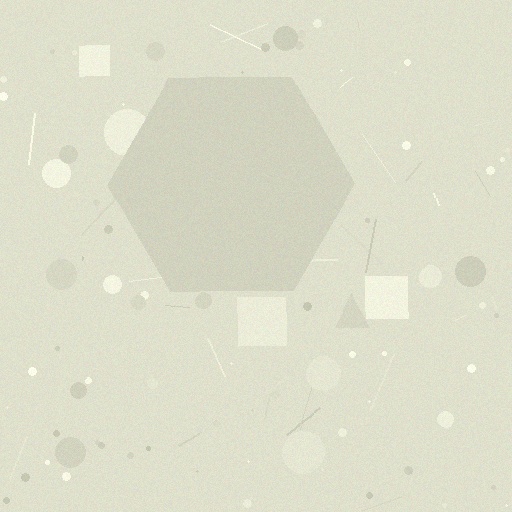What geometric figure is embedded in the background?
A hexagon is embedded in the background.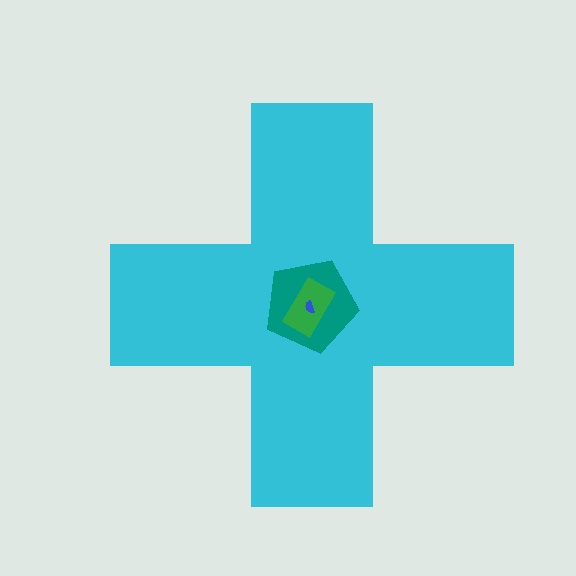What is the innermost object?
The blue semicircle.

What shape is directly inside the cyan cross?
The teal pentagon.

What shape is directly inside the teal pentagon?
The green rectangle.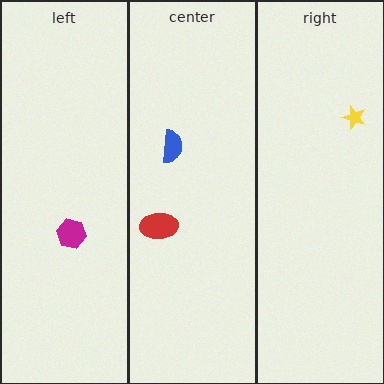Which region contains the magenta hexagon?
The left region.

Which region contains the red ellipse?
The center region.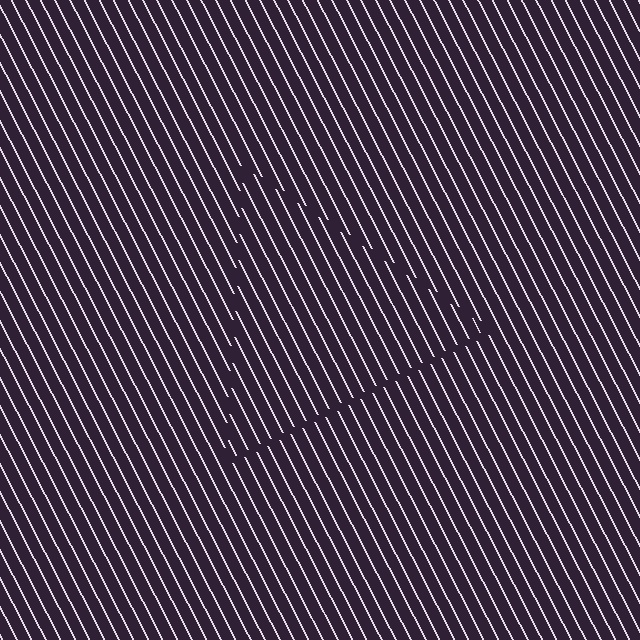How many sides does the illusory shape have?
3 sides — the line-ends trace a triangle.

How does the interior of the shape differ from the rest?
The interior of the shape contains the same grating, shifted by half a period — the contour is defined by the phase discontinuity where line-ends from the inner and outer gratings abut.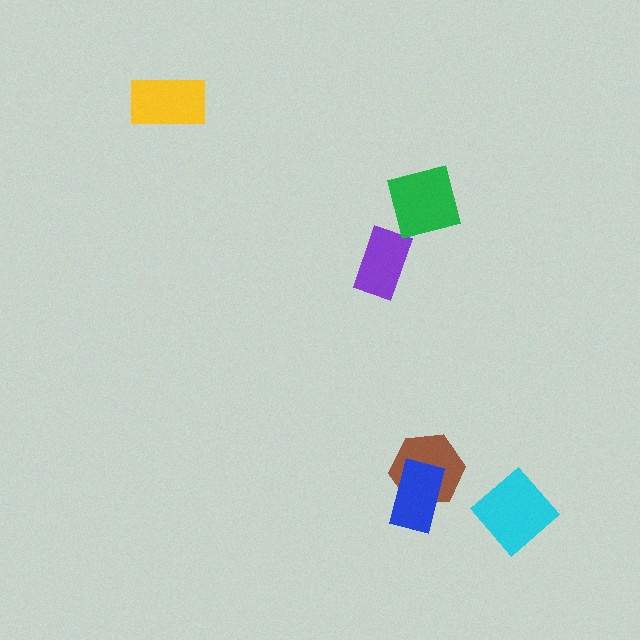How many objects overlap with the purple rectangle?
0 objects overlap with the purple rectangle.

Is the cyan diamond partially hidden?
No, no other shape covers it.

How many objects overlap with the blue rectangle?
1 object overlaps with the blue rectangle.